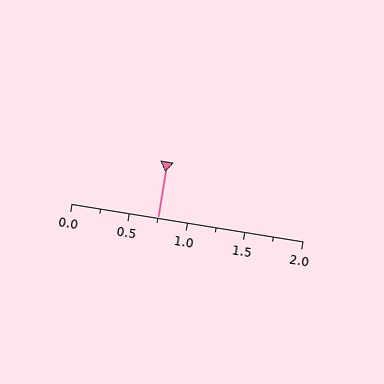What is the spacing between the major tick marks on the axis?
The major ticks are spaced 0.5 apart.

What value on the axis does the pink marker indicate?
The marker indicates approximately 0.75.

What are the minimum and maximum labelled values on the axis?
The axis runs from 0.0 to 2.0.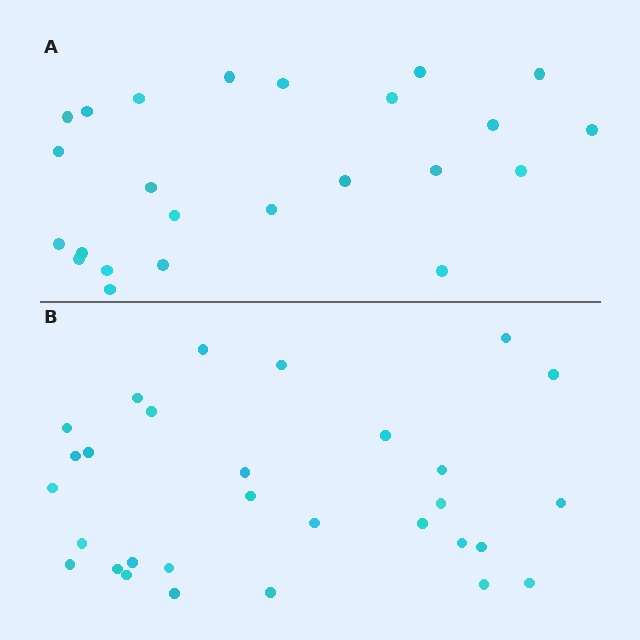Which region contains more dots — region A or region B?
Region B (the bottom region) has more dots.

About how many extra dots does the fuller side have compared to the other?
Region B has about 6 more dots than region A.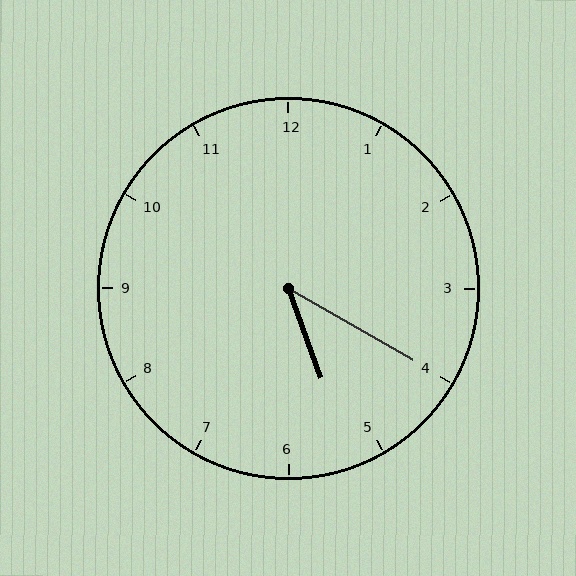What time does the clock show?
5:20.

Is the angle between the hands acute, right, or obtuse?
It is acute.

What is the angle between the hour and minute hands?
Approximately 40 degrees.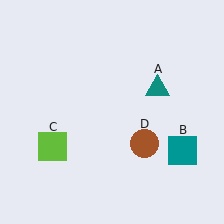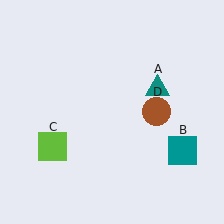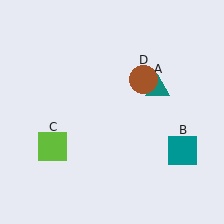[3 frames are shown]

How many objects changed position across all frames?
1 object changed position: brown circle (object D).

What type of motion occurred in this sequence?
The brown circle (object D) rotated counterclockwise around the center of the scene.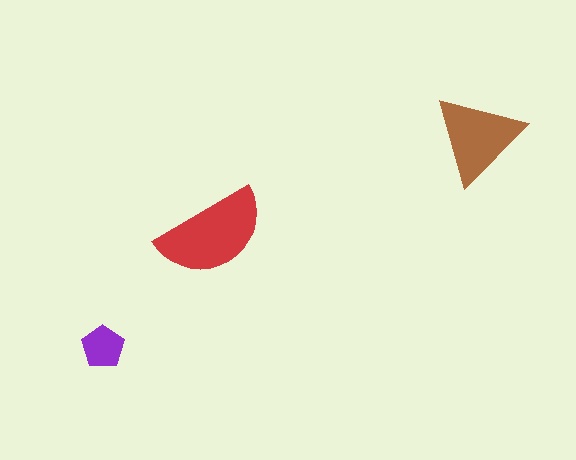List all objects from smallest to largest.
The purple pentagon, the brown triangle, the red semicircle.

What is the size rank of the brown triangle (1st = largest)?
2nd.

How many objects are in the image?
There are 3 objects in the image.